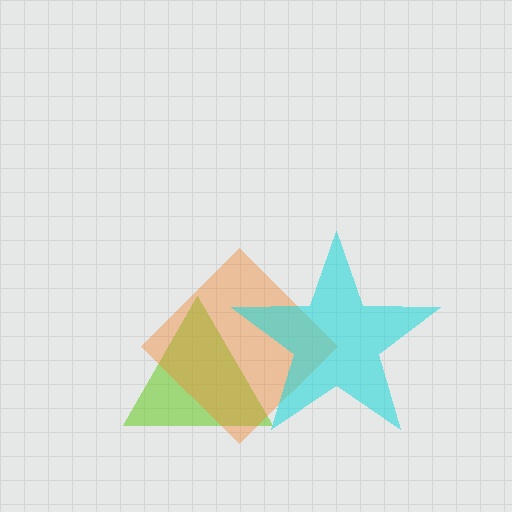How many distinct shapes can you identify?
There are 3 distinct shapes: a lime triangle, an orange diamond, a cyan star.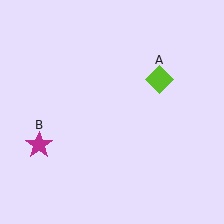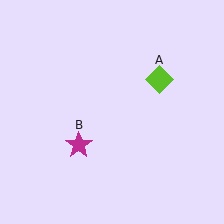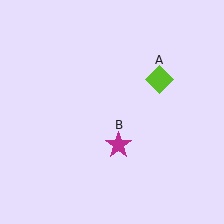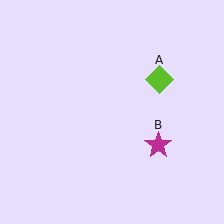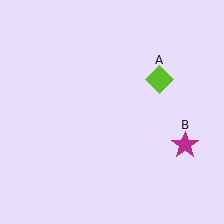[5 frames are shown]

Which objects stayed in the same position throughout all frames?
Lime diamond (object A) remained stationary.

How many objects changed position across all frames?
1 object changed position: magenta star (object B).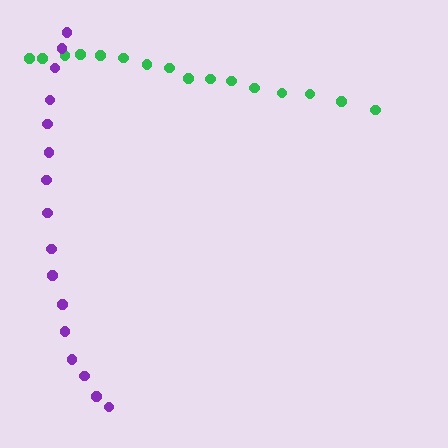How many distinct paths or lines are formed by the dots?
There are 2 distinct paths.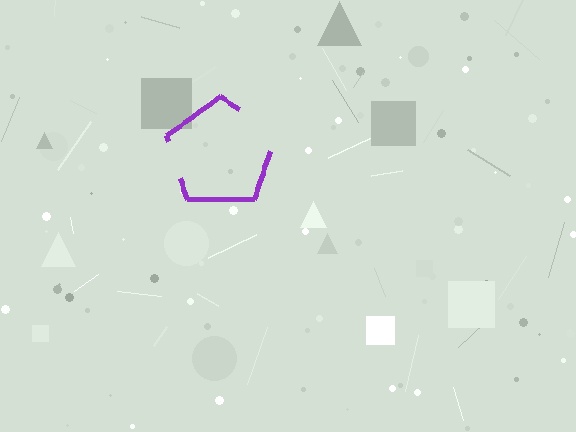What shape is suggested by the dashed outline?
The dashed outline suggests a pentagon.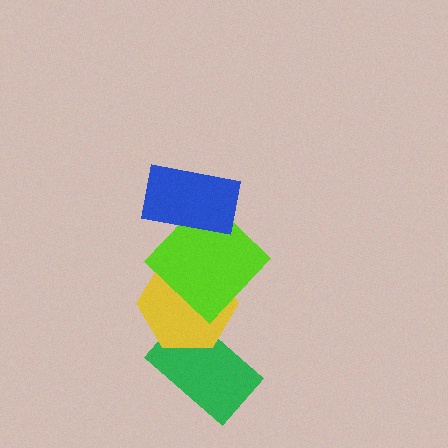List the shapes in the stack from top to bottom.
From top to bottom: the blue rectangle, the lime diamond, the yellow hexagon, the green rectangle.